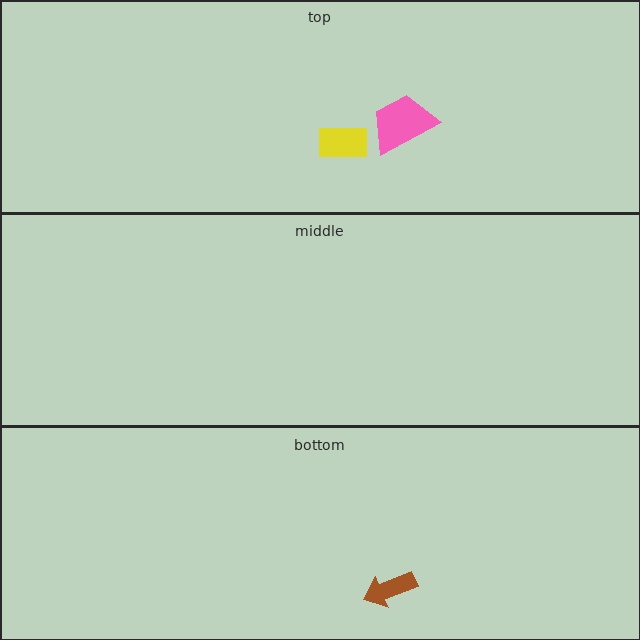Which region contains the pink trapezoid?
The top region.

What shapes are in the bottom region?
The brown arrow.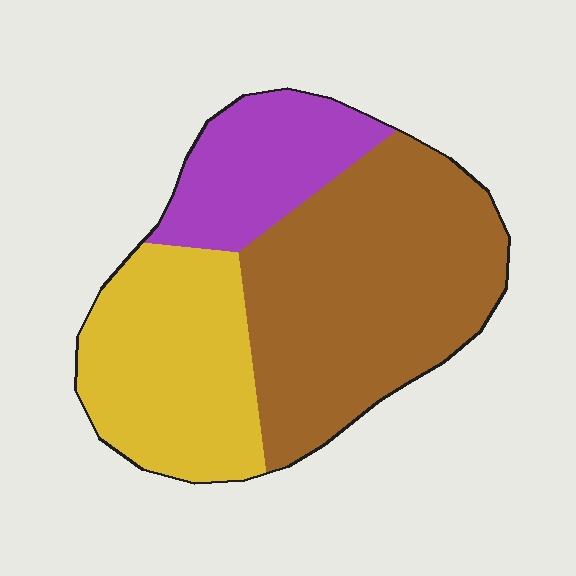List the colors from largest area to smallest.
From largest to smallest: brown, yellow, purple.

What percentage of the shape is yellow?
Yellow covers about 30% of the shape.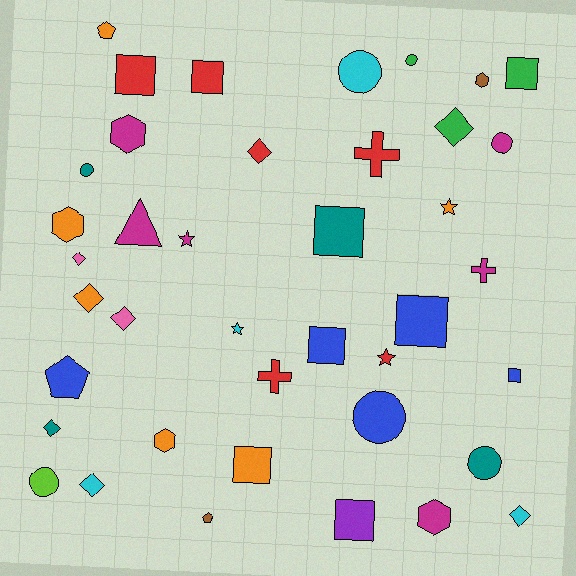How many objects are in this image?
There are 40 objects.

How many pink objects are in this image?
There are 2 pink objects.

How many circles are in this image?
There are 7 circles.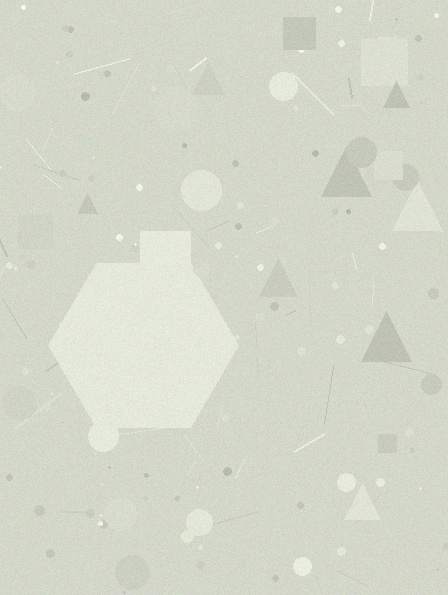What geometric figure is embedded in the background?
A hexagon is embedded in the background.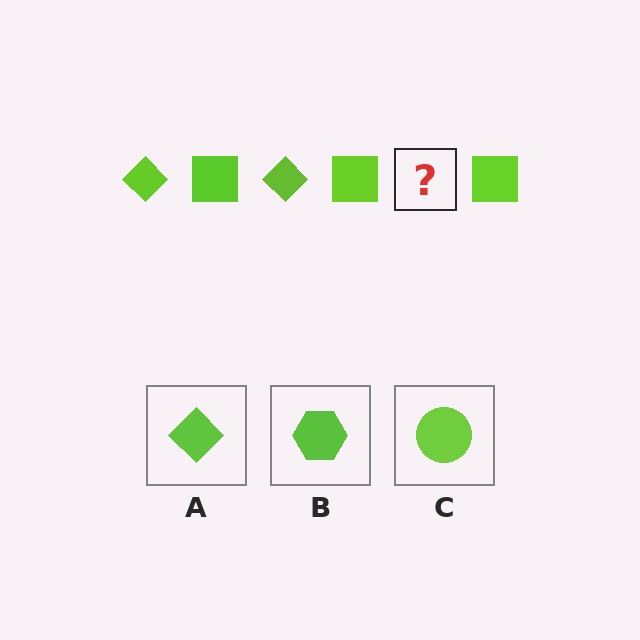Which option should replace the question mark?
Option A.